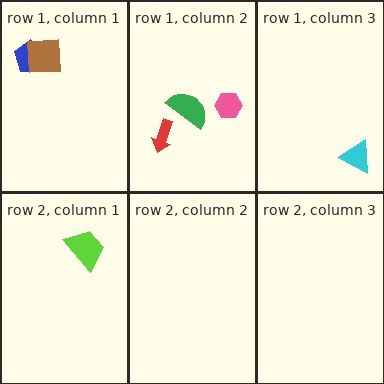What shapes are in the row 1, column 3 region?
The cyan triangle.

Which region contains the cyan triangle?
The row 1, column 3 region.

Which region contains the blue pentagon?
The row 1, column 1 region.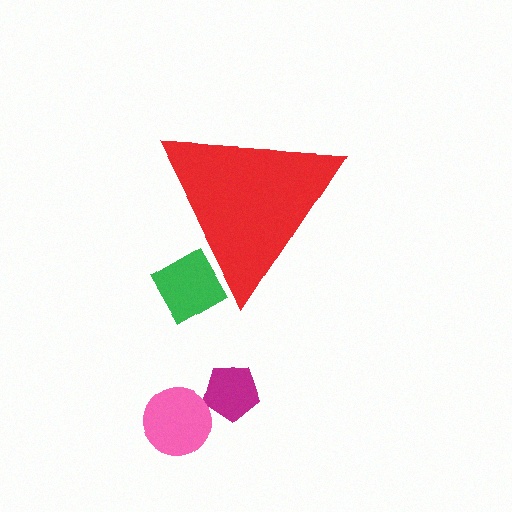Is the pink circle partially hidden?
No, the pink circle is fully visible.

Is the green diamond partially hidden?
Yes, the green diamond is partially hidden behind the red triangle.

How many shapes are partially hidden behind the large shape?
1 shape is partially hidden.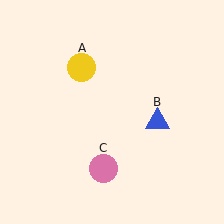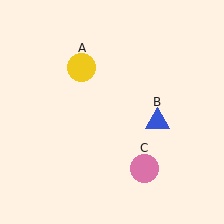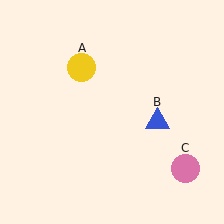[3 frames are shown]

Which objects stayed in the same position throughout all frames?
Yellow circle (object A) and blue triangle (object B) remained stationary.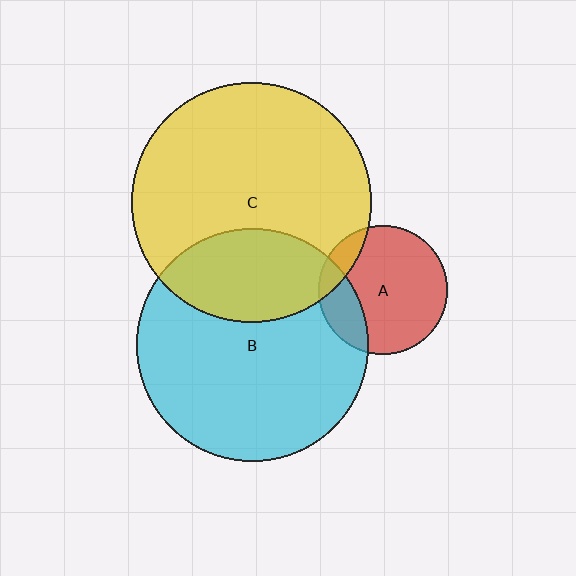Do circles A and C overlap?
Yes.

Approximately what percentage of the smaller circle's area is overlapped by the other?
Approximately 10%.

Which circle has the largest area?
Circle C (yellow).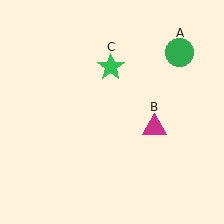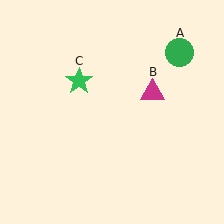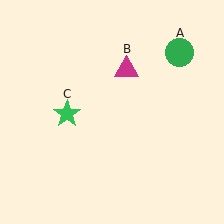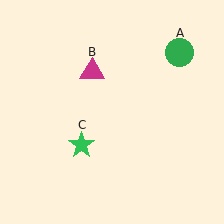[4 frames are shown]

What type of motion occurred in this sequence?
The magenta triangle (object B), green star (object C) rotated counterclockwise around the center of the scene.